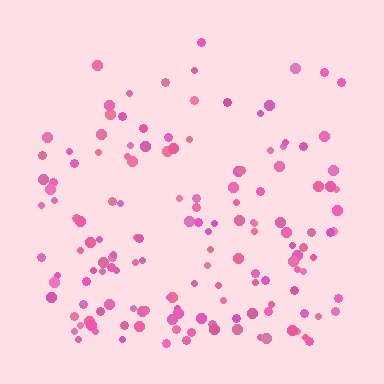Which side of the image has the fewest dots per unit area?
The top.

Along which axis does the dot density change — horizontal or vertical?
Vertical.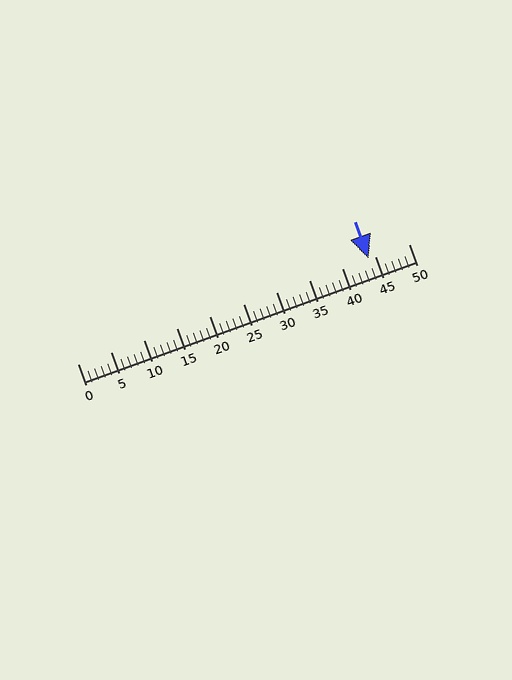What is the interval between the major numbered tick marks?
The major tick marks are spaced 5 units apart.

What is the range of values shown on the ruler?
The ruler shows values from 0 to 50.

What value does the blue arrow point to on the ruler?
The blue arrow points to approximately 44.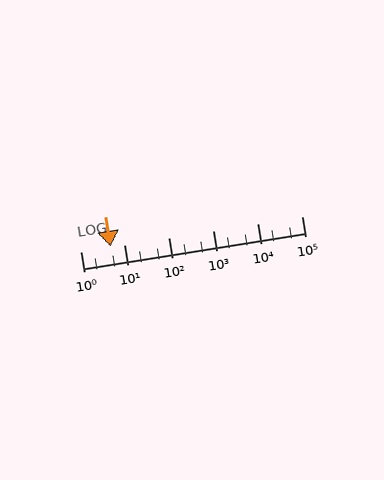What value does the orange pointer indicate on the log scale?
The pointer indicates approximately 4.9.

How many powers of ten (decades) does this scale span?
The scale spans 5 decades, from 1 to 100000.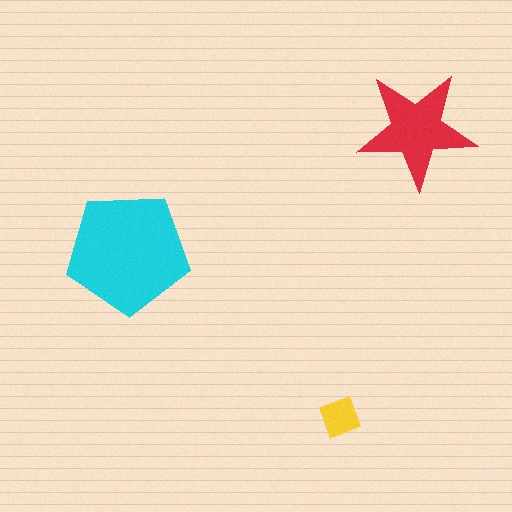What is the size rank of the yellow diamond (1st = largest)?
3rd.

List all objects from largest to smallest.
The cyan pentagon, the red star, the yellow diamond.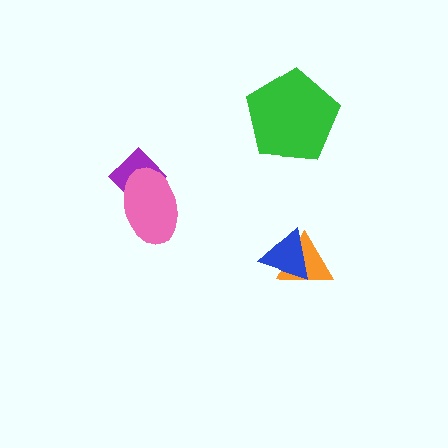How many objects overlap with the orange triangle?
1 object overlaps with the orange triangle.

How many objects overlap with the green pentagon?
0 objects overlap with the green pentagon.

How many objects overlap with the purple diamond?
1 object overlaps with the purple diamond.